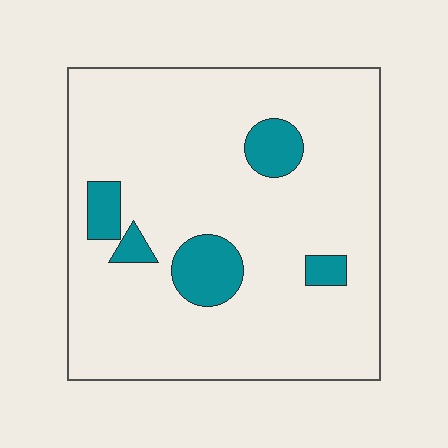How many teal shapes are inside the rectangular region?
5.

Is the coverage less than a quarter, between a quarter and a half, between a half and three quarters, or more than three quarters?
Less than a quarter.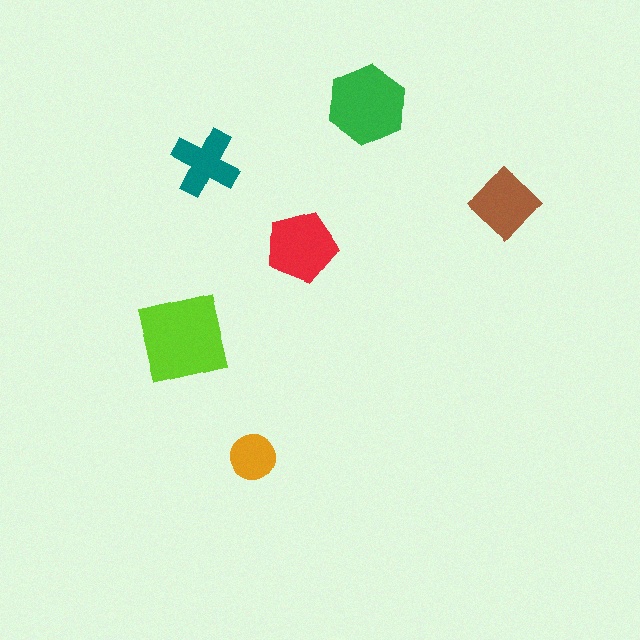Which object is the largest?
The lime square.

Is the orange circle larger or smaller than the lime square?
Smaller.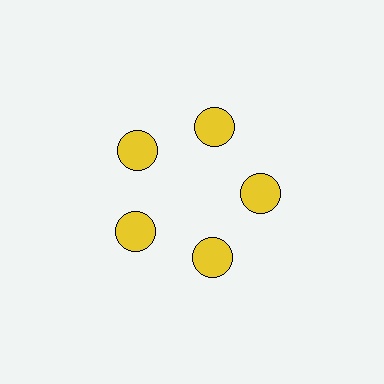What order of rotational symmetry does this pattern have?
This pattern has 5-fold rotational symmetry.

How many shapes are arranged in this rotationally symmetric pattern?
There are 5 shapes, arranged in 5 groups of 1.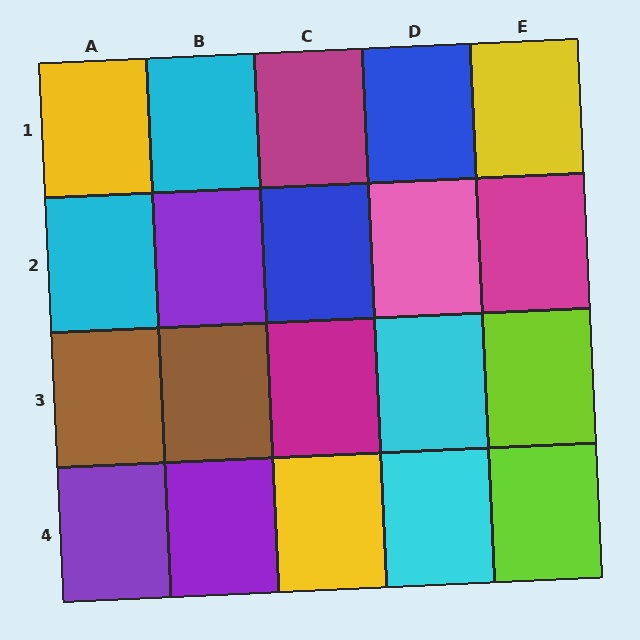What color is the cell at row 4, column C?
Yellow.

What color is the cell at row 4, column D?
Cyan.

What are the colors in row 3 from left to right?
Brown, brown, magenta, cyan, lime.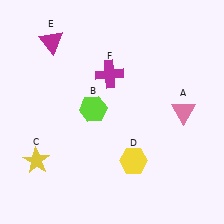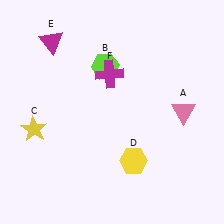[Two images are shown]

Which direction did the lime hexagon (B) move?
The lime hexagon (B) moved up.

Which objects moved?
The objects that moved are: the lime hexagon (B), the yellow star (C).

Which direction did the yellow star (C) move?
The yellow star (C) moved up.